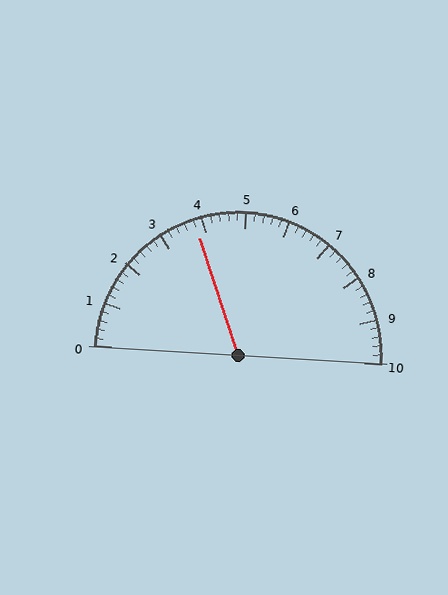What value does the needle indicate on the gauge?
The needle indicates approximately 3.8.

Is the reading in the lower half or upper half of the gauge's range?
The reading is in the lower half of the range (0 to 10).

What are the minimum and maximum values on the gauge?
The gauge ranges from 0 to 10.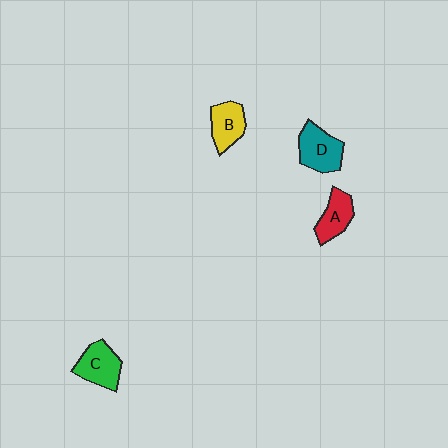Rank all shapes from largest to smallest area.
From largest to smallest: D (teal), C (green), B (yellow), A (red).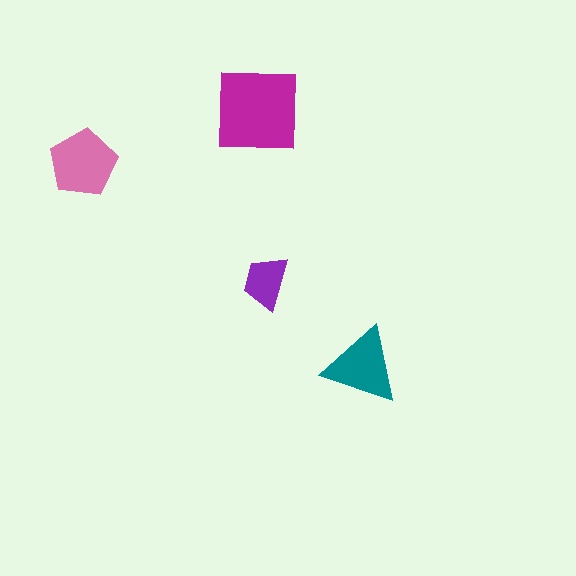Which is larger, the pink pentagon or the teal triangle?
The pink pentagon.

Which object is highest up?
The magenta square is topmost.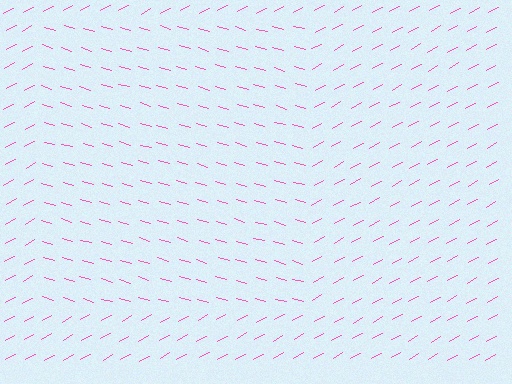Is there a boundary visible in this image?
Yes, there is a texture boundary formed by a change in line orientation.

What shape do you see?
I see a rectangle.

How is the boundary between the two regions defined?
The boundary is defined purely by a change in line orientation (approximately 45 degrees difference). All lines are the same color and thickness.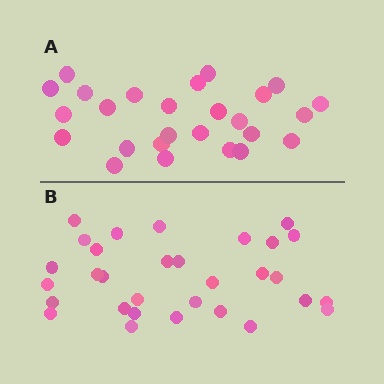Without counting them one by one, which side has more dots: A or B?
Region B (the bottom region) has more dots.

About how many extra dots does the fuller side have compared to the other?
Region B has about 5 more dots than region A.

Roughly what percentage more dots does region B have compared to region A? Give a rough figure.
About 20% more.